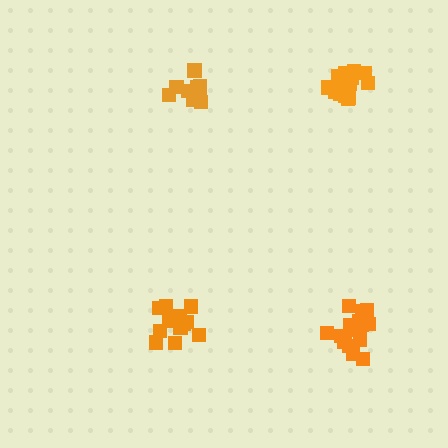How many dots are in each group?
Group 1: 13 dots, Group 2: 18 dots, Group 3: 18 dots, Group 4: 13 dots (62 total).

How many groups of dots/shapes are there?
There are 4 groups.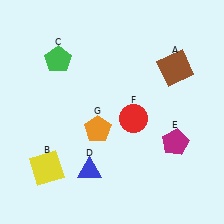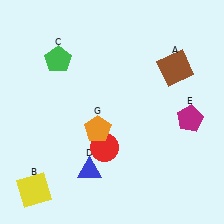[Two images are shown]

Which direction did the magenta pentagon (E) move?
The magenta pentagon (E) moved up.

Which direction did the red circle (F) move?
The red circle (F) moved down.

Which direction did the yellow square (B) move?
The yellow square (B) moved down.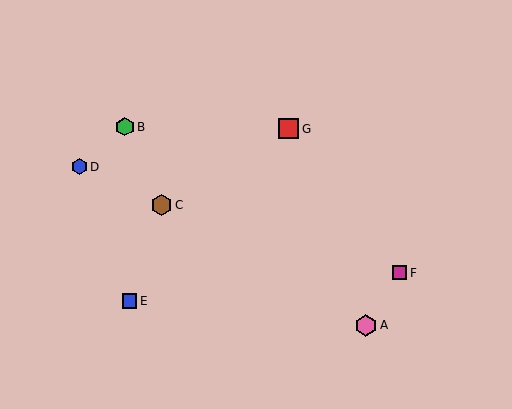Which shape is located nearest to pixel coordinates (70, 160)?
The blue hexagon (labeled D) at (79, 167) is nearest to that location.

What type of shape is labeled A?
Shape A is a pink hexagon.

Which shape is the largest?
The pink hexagon (labeled A) is the largest.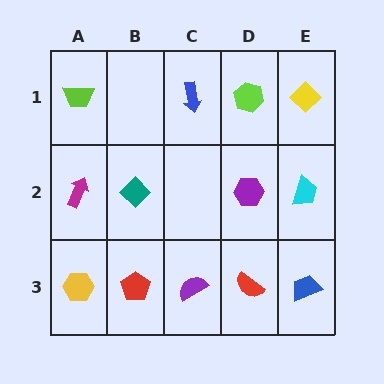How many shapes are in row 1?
4 shapes.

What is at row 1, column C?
A blue arrow.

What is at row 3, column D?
A red semicircle.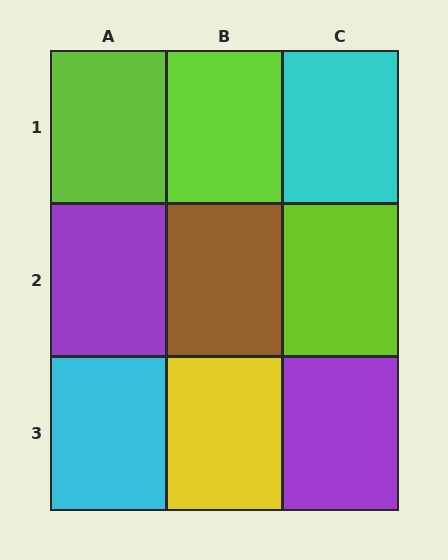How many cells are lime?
3 cells are lime.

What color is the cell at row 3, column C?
Purple.